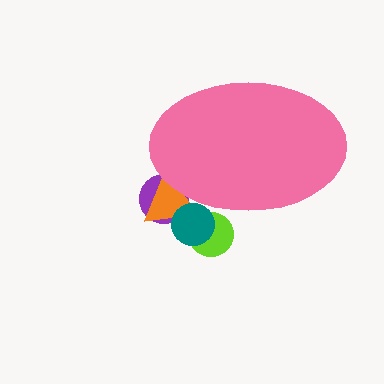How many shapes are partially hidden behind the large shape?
4 shapes are partially hidden.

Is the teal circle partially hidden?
Yes, the teal circle is partially hidden behind the pink ellipse.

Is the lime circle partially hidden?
Yes, the lime circle is partially hidden behind the pink ellipse.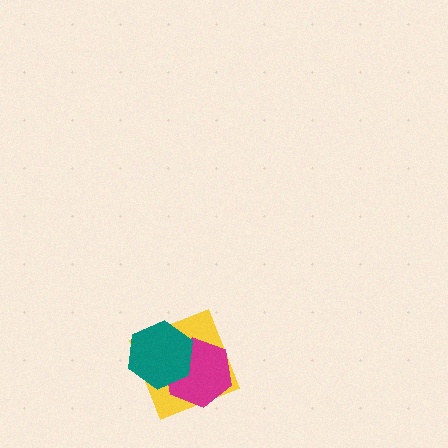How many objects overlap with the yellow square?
2 objects overlap with the yellow square.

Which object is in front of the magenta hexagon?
The teal hexagon is in front of the magenta hexagon.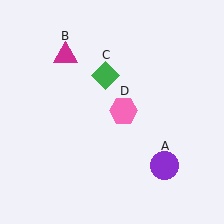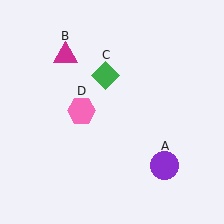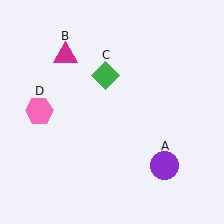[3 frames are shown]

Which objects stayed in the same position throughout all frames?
Purple circle (object A) and magenta triangle (object B) and green diamond (object C) remained stationary.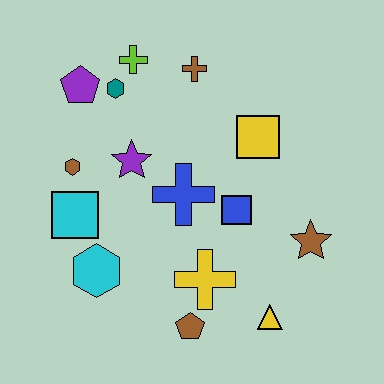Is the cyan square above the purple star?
No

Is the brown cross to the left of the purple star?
No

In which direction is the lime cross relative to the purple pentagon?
The lime cross is to the right of the purple pentagon.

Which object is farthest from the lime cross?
The yellow triangle is farthest from the lime cross.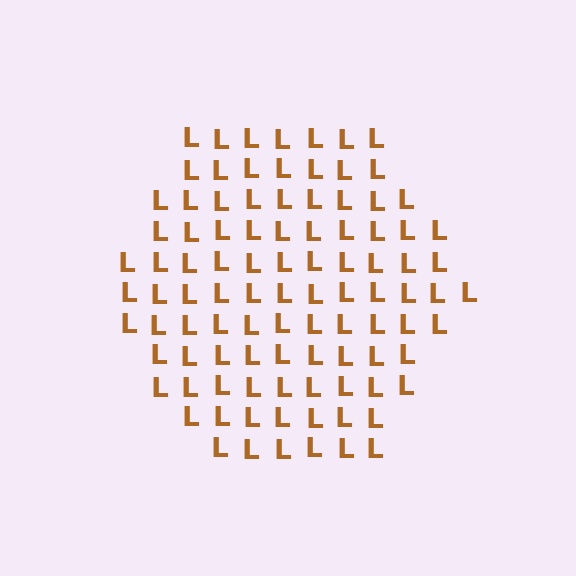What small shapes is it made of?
It is made of small letter L's.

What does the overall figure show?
The overall figure shows a hexagon.